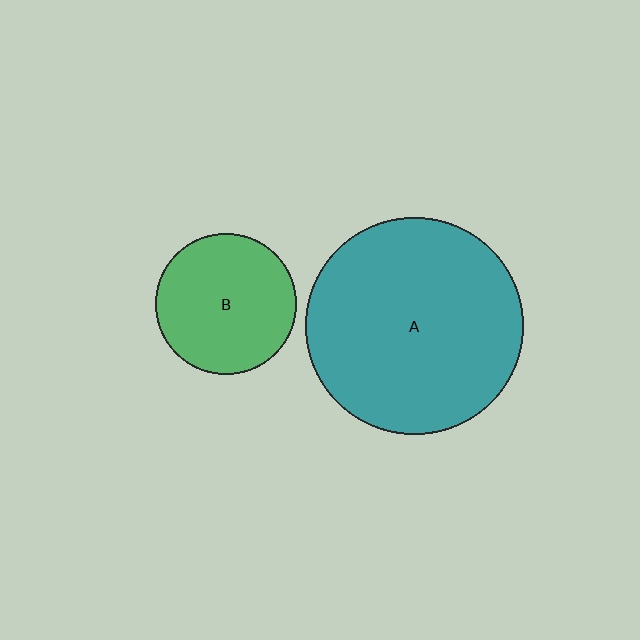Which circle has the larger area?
Circle A (teal).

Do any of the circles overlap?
No, none of the circles overlap.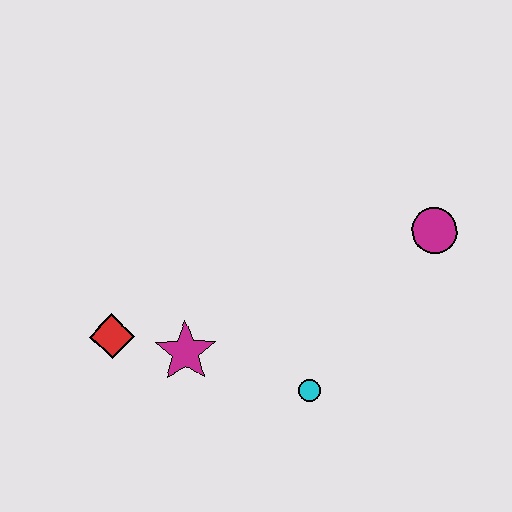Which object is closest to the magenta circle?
The cyan circle is closest to the magenta circle.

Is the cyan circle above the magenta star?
No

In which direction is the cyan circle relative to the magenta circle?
The cyan circle is below the magenta circle.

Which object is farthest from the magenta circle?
The red diamond is farthest from the magenta circle.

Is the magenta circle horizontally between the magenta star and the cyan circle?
No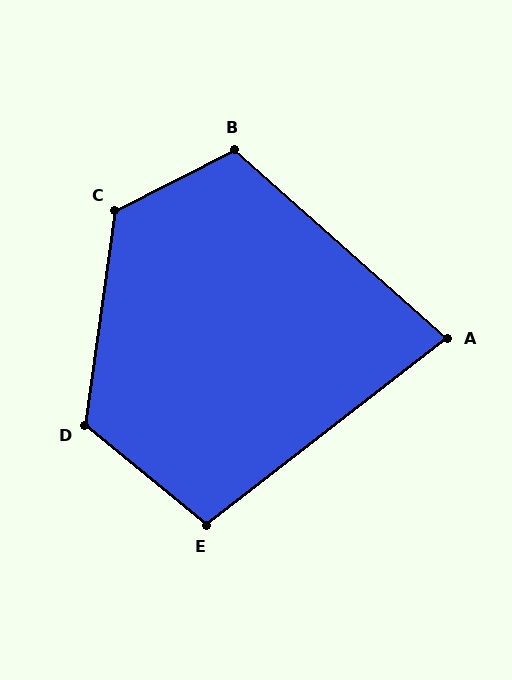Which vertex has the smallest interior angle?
A, at approximately 79 degrees.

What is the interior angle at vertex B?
Approximately 111 degrees (obtuse).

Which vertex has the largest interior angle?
C, at approximately 125 degrees.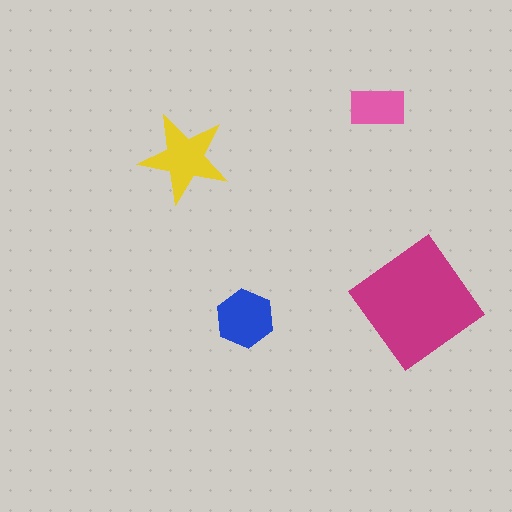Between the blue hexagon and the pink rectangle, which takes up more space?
The blue hexagon.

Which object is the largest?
The magenta diamond.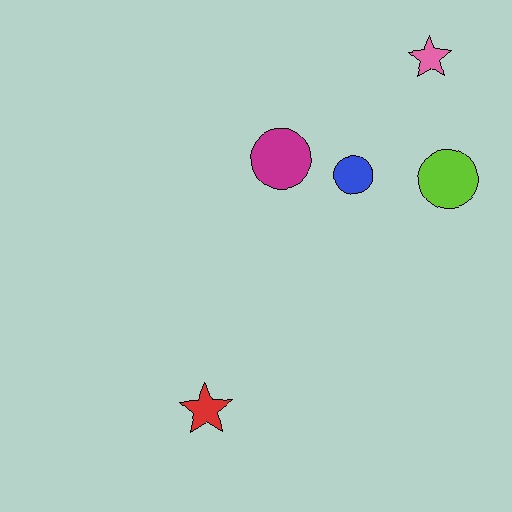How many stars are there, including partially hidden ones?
There are 2 stars.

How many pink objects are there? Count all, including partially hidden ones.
There is 1 pink object.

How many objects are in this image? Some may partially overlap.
There are 5 objects.